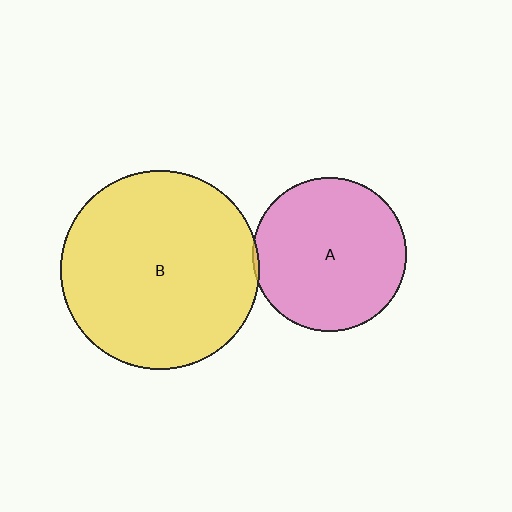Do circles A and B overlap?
Yes.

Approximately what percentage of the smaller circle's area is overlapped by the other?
Approximately 5%.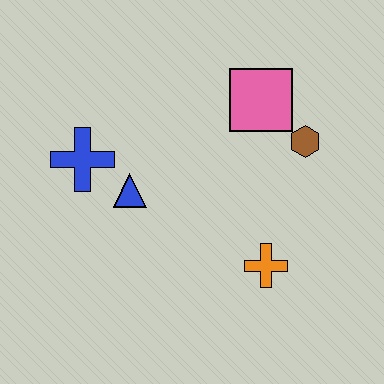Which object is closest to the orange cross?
The brown hexagon is closest to the orange cross.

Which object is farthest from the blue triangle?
The brown hexagon is farthest from the blue triangle.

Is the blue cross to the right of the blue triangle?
No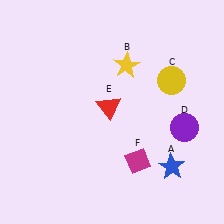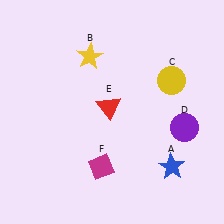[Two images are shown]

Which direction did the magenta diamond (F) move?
The magenta diamond (F) moved left.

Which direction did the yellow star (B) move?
The yellow star (B) moved left.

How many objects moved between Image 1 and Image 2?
2 objects moved between the two images.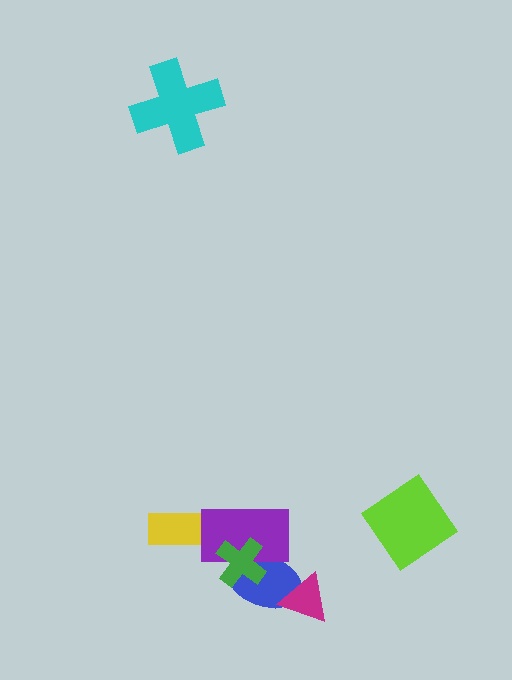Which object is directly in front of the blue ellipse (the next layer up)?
The purple rectangle is directly in front of the blue ellipse.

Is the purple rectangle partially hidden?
Yes, it is partially covered by another shape.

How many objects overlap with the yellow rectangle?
0 objects overlap with the yellow rectangle.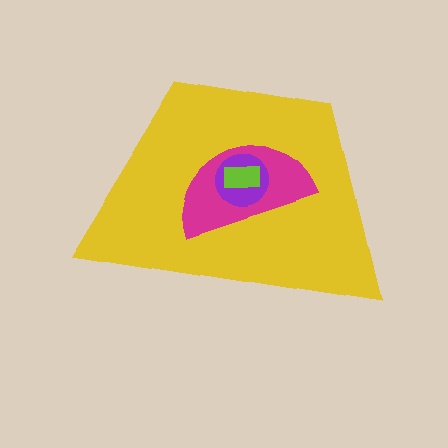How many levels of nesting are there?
4.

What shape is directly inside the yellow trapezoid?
The magenta semicircle.